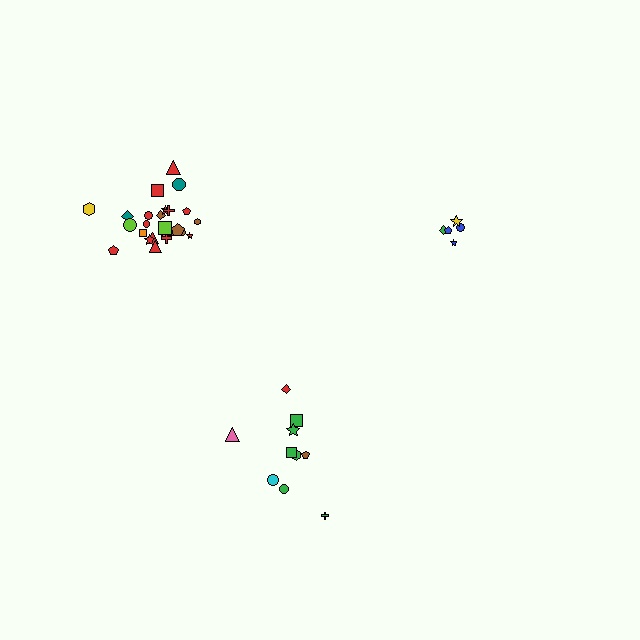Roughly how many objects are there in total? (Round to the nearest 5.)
Roughly 40 objects in total.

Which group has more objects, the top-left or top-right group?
The top-left group.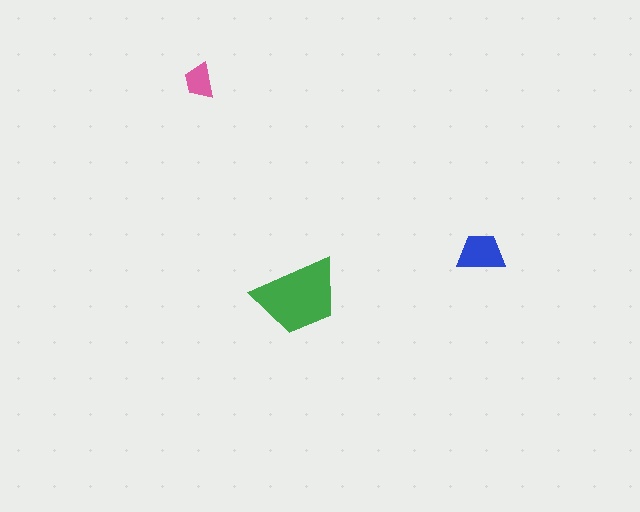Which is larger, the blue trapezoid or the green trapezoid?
The green one.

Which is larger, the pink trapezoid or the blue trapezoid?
The blue one.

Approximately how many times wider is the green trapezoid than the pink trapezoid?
About 2.5 times wider.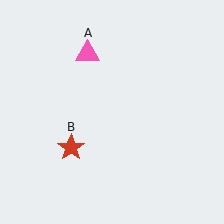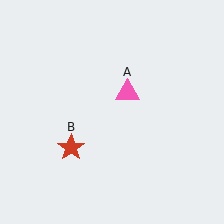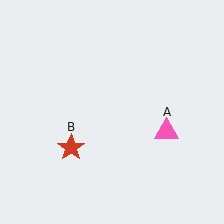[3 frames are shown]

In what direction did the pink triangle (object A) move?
The pink triangle (object A) moved down and to the right.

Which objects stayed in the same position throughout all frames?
Red star (object B) remained stationary.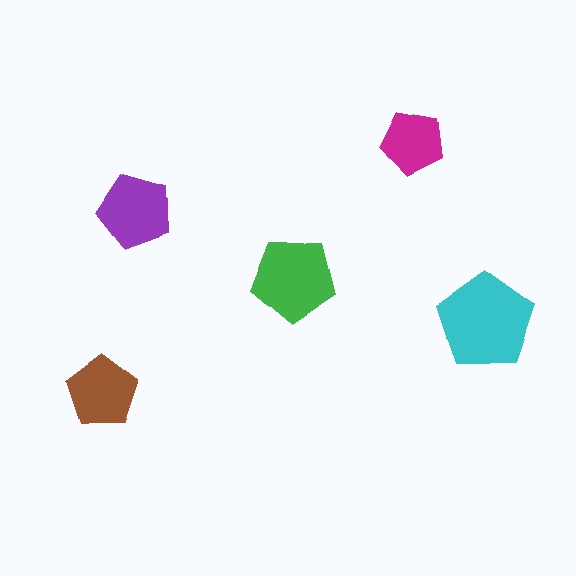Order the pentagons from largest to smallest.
the cyan one, the green one, the purple one, the brown one, the magenta one.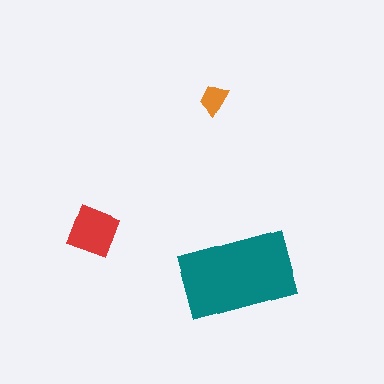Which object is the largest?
The teal rectangle.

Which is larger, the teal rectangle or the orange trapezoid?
The teal rectangle.